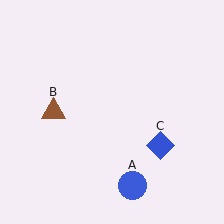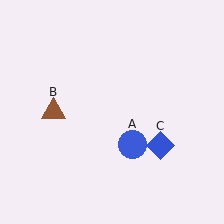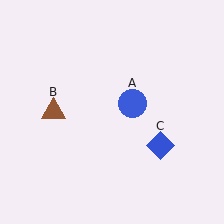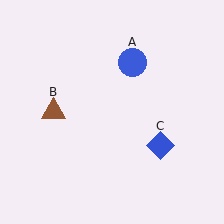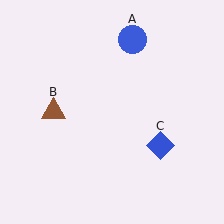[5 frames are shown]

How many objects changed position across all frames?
1 object changed position: blue circle (object A).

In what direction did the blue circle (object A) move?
The blue circle (object A) moved up.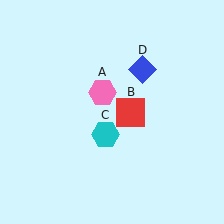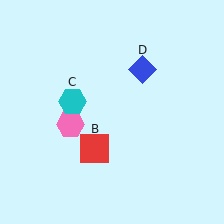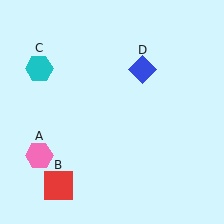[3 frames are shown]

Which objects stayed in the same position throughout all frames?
Blue diamond (object D) remained stationary.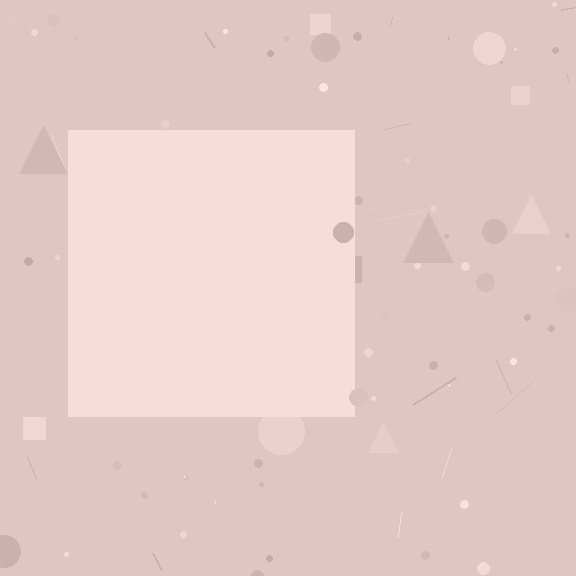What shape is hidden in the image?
A square is hidden in the image.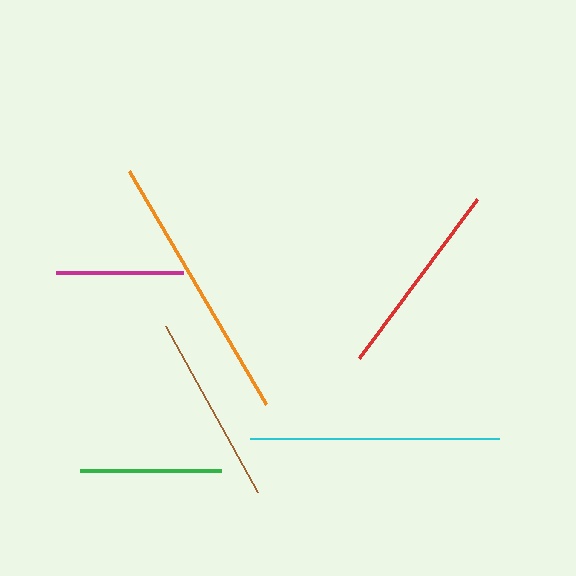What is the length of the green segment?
The green segment is approximately 141 pixels long.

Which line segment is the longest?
The orange line is the longest at approximately 270 pixels.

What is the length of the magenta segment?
The magenta segment is approximately 128 pixels long.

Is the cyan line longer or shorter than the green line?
The cyan line is longer than the green line.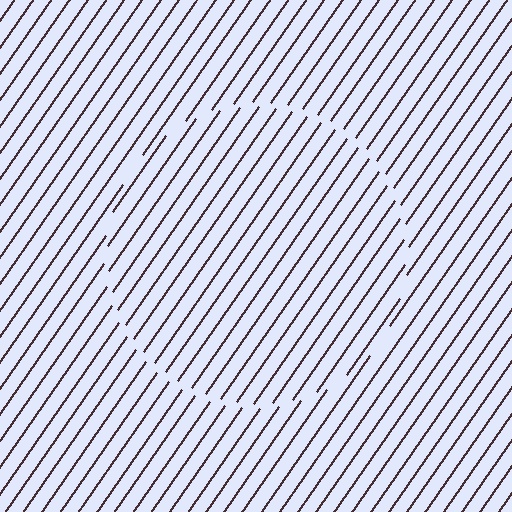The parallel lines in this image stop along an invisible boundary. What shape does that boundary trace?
An illusory circle. The interior of the shape contains the same grating, shifted by half a period — the contour is defined by the phase discontinuity where line-ends from the inner and outer gratings abut.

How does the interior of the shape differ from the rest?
The interior of the shape contains the same grating, shifted by half a period — the contour is defined by the phase discontinuity where line-ends from the inner and outer gratings abut.